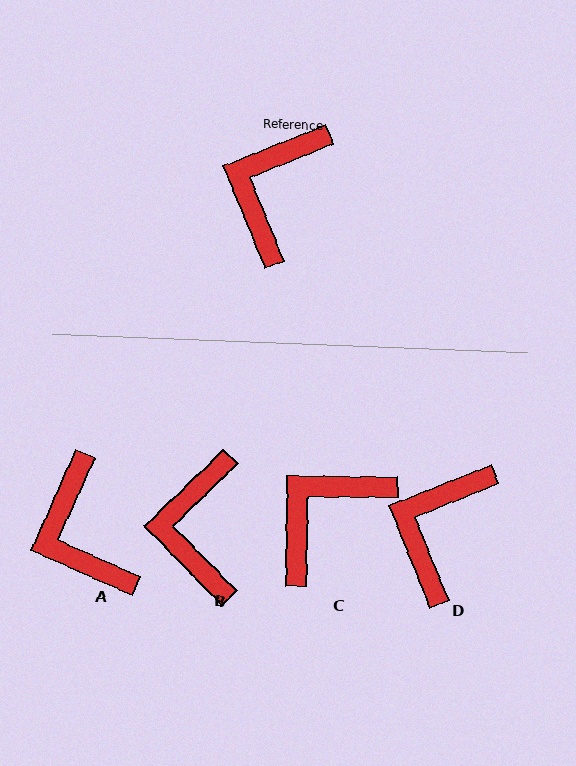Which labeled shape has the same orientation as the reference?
D.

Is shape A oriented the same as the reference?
No, it is off by about 44 degrees.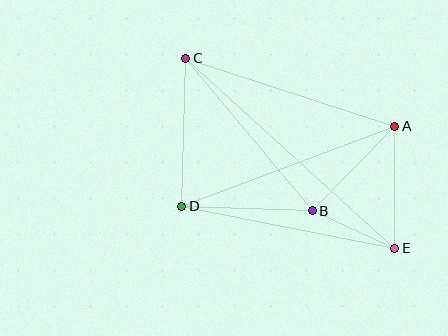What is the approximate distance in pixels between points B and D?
The distance between B and D is approximately 131 pixels.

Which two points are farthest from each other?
Points C and E are farthest from each other.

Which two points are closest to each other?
Points B and E are closest to each other.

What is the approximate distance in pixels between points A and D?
The distance between A and D is approximately 228 pixels.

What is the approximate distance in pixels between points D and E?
The distance between D and E is approximately 217 pixels.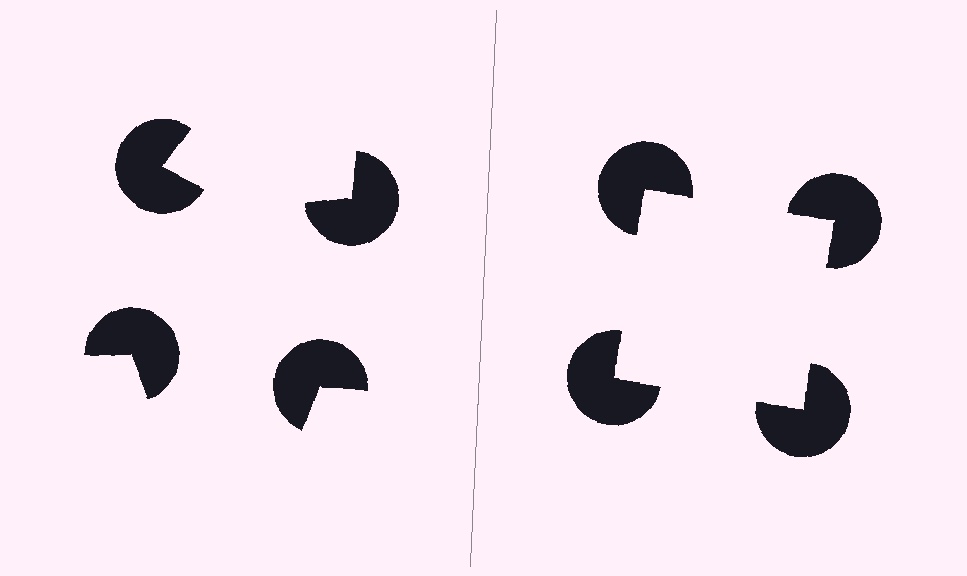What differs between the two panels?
The pac-man discs are positioned identically on both sides; only the wedge orientations differ. On the right they align to a square; on the left they are misaligned.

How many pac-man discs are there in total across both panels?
8 — 4 on each side.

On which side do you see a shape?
An illusory square appears on the right side. On the left side the wedge cuts are rotated, so no coherent shape forms.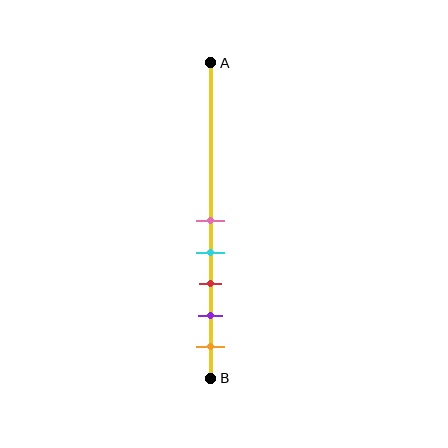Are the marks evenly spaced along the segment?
Yes, the marks are approximately evenly spaced.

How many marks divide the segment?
There are 5 marks dividing the segment.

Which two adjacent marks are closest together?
The pink and cyan marks are the closest adjacent pair.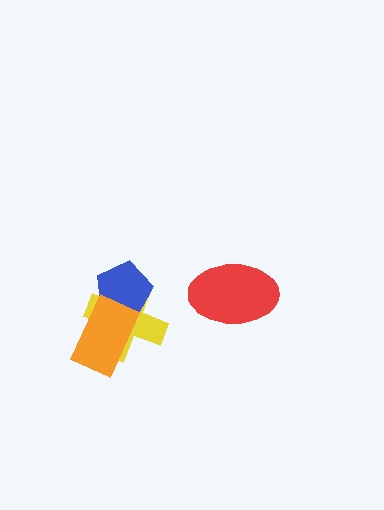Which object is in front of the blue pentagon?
The orange rectangle is in front of the blue pentagon.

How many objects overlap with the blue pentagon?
2 objects overlap with the blue pentagon.